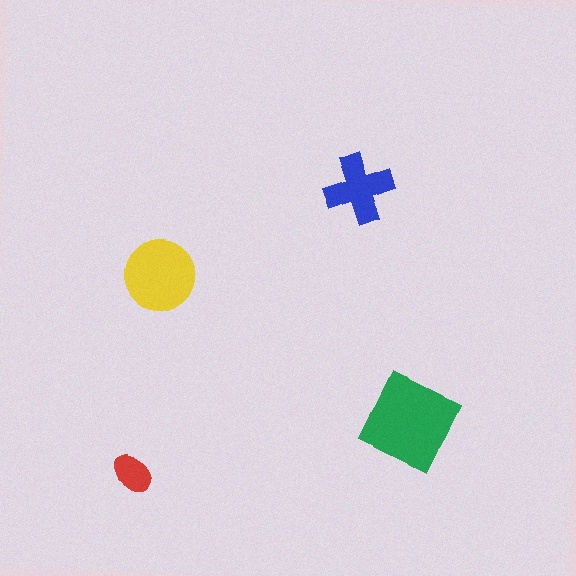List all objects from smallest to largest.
The red ellipse, the blue cross, the yellow circle, the green diamond.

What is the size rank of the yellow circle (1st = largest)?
2nd.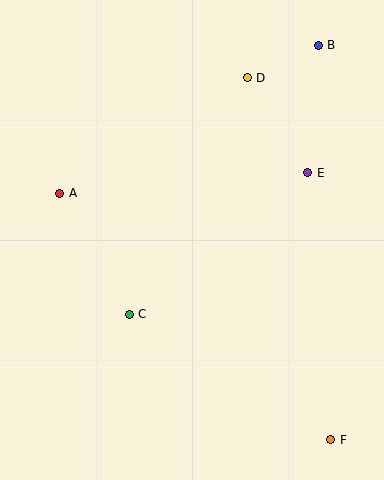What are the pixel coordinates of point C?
Point C is at (129, 314).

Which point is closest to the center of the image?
Point C at (129, 314) is closest to the center.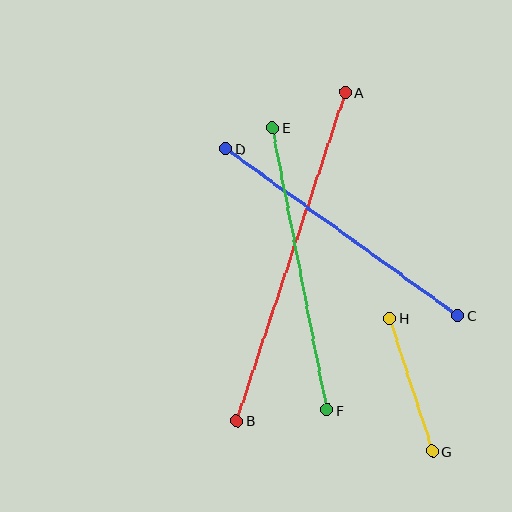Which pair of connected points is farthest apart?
Points A and B are farthest apart.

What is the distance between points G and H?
The distance is approximately 139 pixels.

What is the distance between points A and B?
The distance is approximately 346 pixels.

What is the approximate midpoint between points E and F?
The midpoint is at approximately (300, 269) pixels.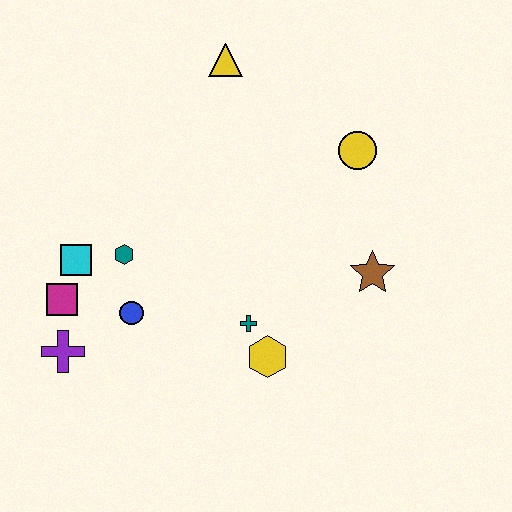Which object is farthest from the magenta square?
The yellow circle is farthest from the magenta square.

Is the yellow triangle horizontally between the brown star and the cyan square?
Yes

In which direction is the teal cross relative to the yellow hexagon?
The teal cross is above the yellow hexagon.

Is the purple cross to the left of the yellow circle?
Yes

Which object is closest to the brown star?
The yellow circle is closest to the brown star.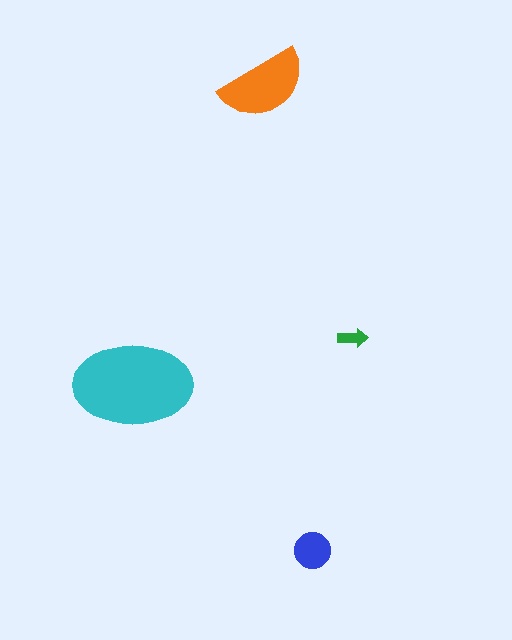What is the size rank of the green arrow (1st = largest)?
4th.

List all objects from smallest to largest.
The green arrow, the blue circle, the orange semicircle, the cyan ellipse.